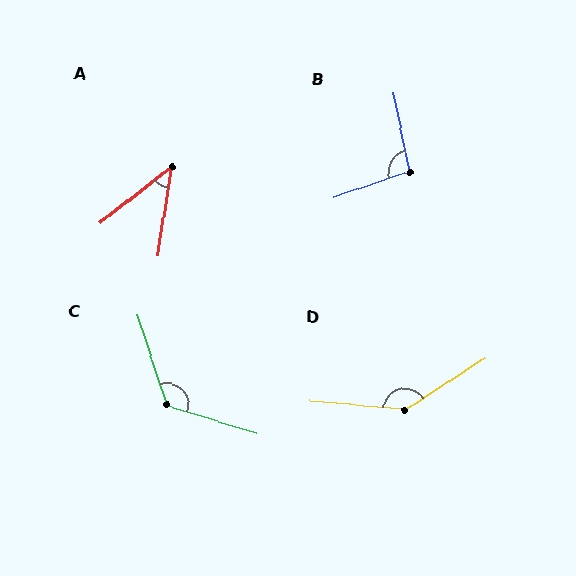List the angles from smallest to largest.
A (43°), B (97°), C (125°), D (143°).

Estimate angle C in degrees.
Approximately 125 degrees.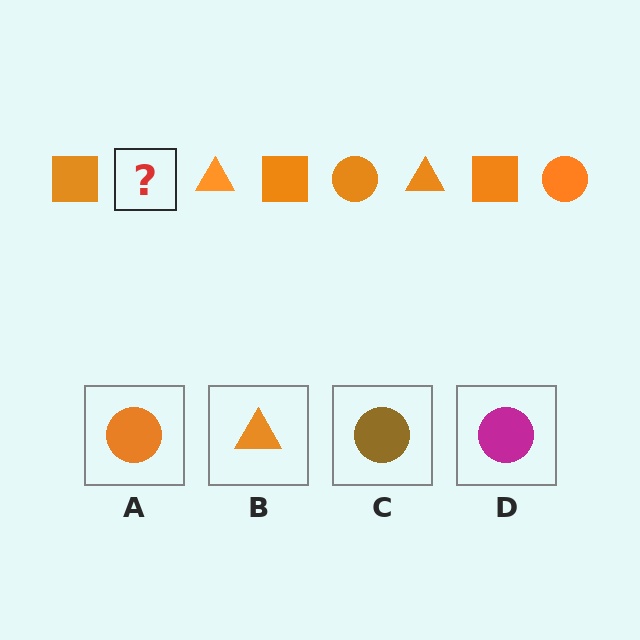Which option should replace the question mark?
Option A.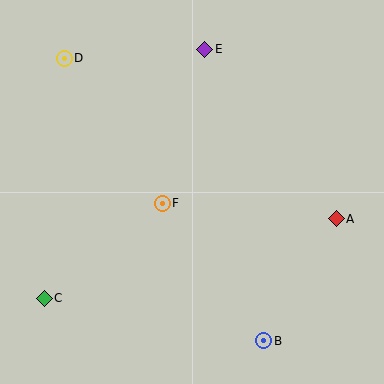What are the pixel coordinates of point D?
Point D is at (64, 58).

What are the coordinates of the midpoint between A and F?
The midpoint between A and F is at (249, 211).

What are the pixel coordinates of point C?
Point C is at (44, 298).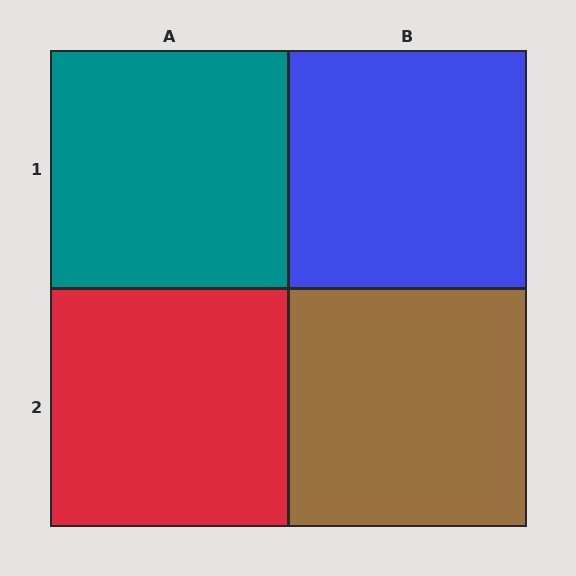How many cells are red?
1 cell is red.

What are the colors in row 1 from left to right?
Teal, blue.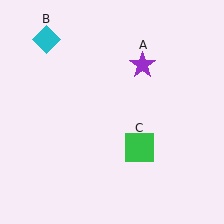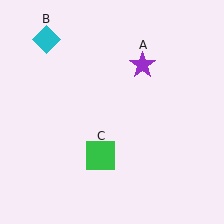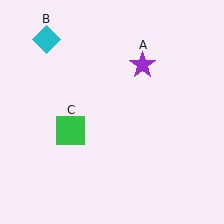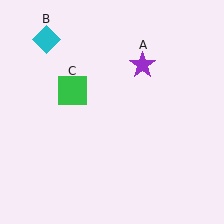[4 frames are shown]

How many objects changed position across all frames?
1 object changed position: green square (object C).